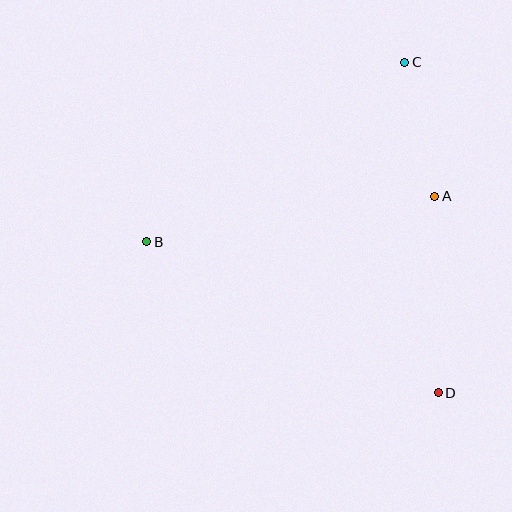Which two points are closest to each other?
Points A and C are closest to each other.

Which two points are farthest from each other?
Points C and D are farthest from each other.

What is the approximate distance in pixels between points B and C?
The distance between B and C is approximately 314 pixels.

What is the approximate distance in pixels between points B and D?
The distance between B and D is approximately 328 pixels.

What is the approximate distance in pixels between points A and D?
The distance between A and D is approximately 196 pixels.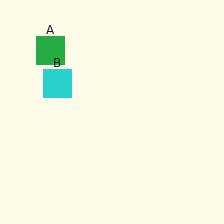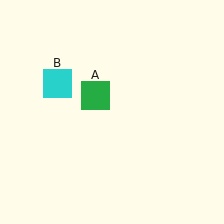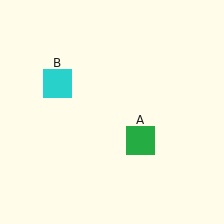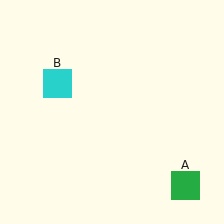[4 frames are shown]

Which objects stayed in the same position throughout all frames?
Cyan square (object B) remained stationary.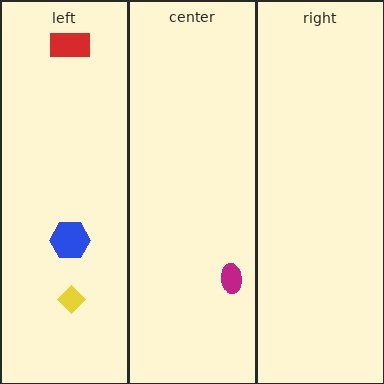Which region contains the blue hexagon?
The left region.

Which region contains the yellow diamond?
The left region.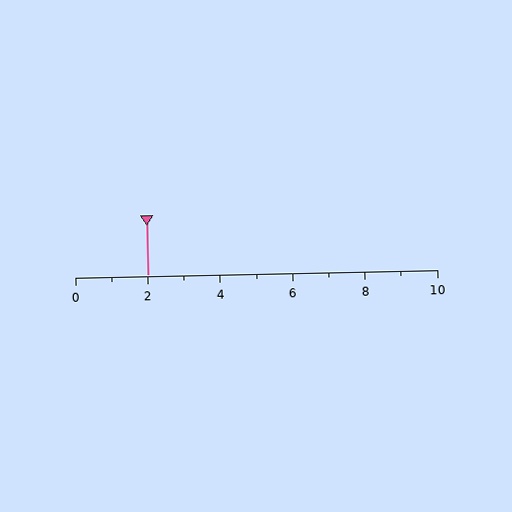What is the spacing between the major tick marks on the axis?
The major ticks are spaced 2 apart.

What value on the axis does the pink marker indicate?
The marker indicates approximately 2.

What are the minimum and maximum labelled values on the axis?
The axis runs from 0 to 10.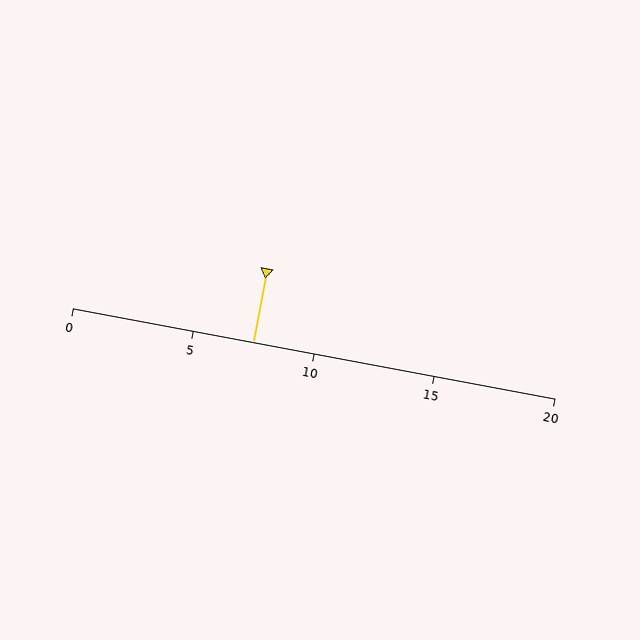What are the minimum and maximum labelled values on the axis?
The axis runs from 0 to 20.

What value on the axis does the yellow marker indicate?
The marker indicates approximately 7.5.